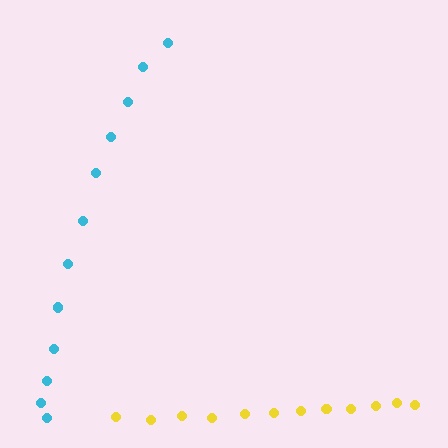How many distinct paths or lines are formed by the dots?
There are 2 distinct paths.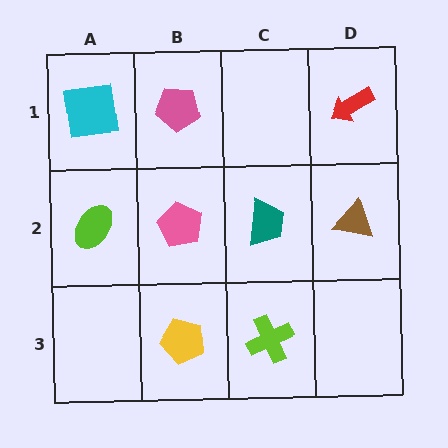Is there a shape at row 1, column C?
No, that cell is empty.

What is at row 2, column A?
A lime ellipse.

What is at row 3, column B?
A yellow pentagon.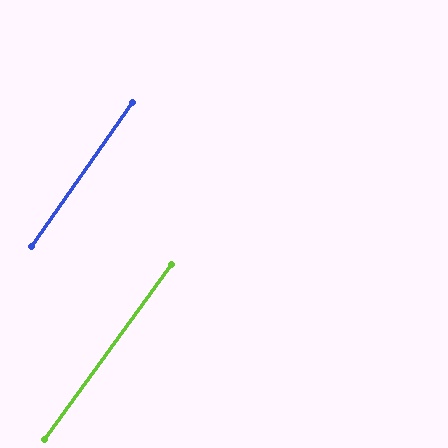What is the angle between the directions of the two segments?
Approximately 1 degree.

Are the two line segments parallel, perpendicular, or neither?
Parallel — their directions differ by only 1.2°.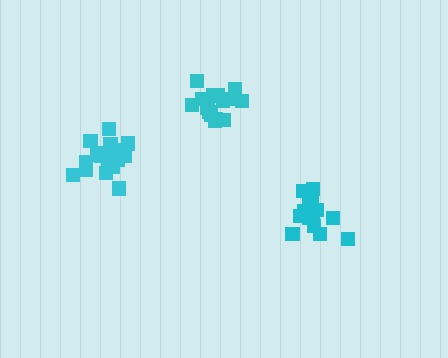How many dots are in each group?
Group 1: 15 dots, Group 2: 19 dots, Group 3: 16 dots (50 total).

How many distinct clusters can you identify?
There are 3 distinct clusters.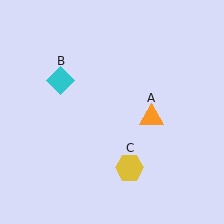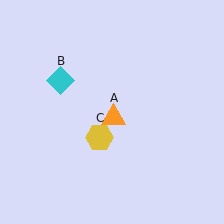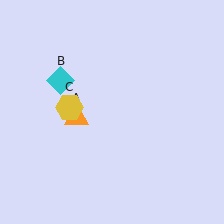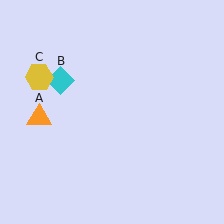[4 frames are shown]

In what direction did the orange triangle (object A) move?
The orange triangle (object A) moved left.